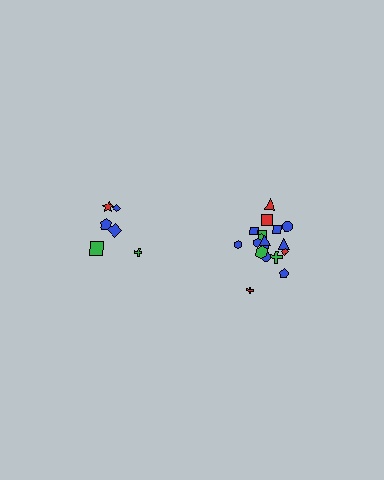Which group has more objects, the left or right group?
The right group.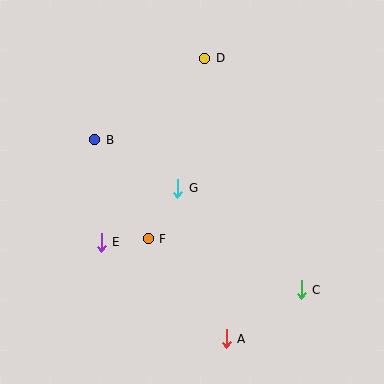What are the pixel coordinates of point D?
Point D is at (205, 58).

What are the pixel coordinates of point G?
Point G is at (178, 188).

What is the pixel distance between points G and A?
The distance between G and A is 158 pixels.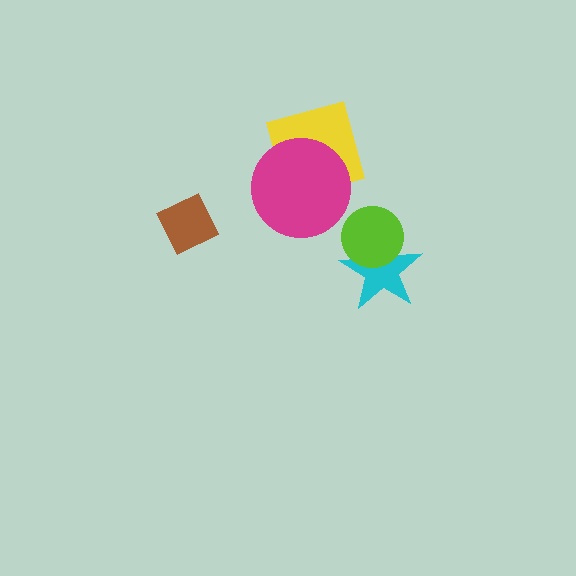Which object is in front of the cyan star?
The lime circle is in front of the cyan star.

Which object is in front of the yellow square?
The magenta circle is in front of the yellow square.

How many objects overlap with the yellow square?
1 object overlaps with the yellow square.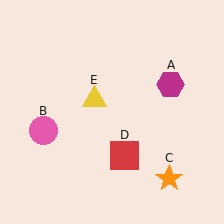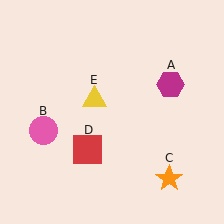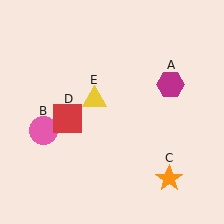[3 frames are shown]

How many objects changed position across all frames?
1 object changed position: red square (object D).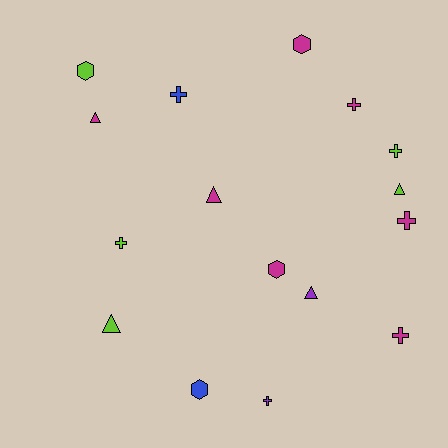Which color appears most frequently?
Magenta, with 7 objects.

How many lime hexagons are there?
There is 1 lime hexagon.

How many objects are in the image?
There are 16 objects.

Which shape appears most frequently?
Cross, with 7 objects.